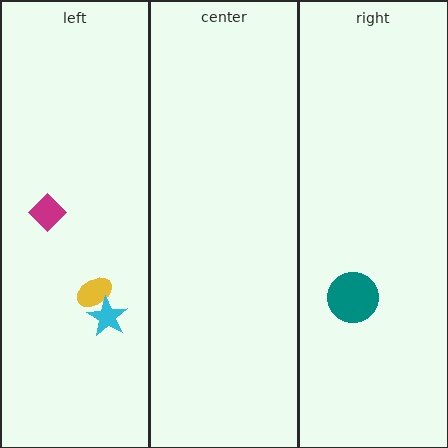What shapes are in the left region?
The yellow ellipse, the magenta diamond, the cyan star.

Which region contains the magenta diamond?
The left region.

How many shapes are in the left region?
3.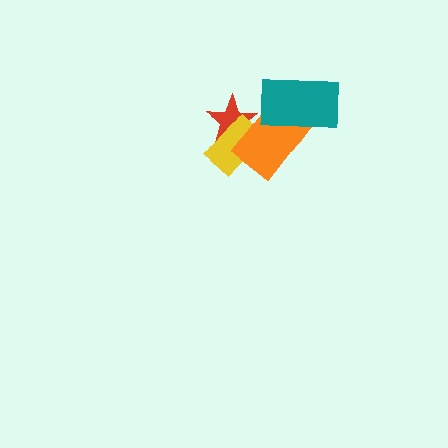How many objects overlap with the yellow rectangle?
2 objects overlap with the yellow rectangle.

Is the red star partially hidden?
Yes, it is partially covered by another shape.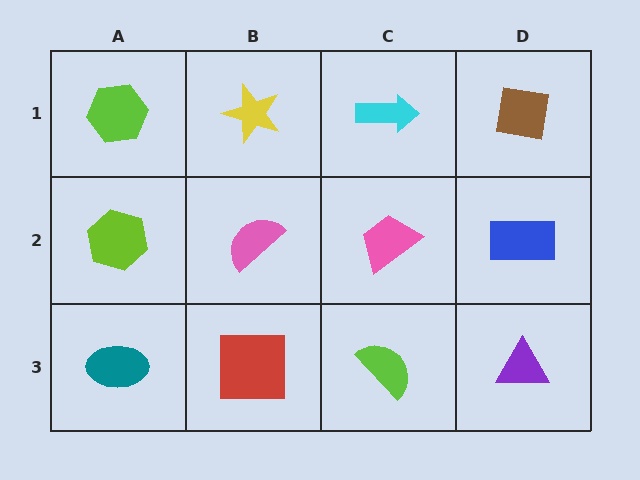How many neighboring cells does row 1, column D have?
2.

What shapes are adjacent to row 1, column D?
A blue rectangle (row 2, column D), a cyan arrow (row 1, column C).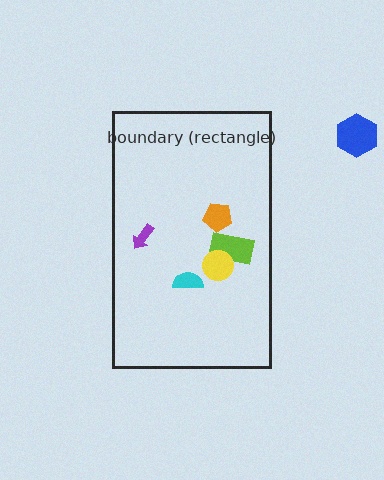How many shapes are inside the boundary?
5 inside, 1 outside.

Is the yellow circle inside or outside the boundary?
Inside.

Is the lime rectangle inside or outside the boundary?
Inside.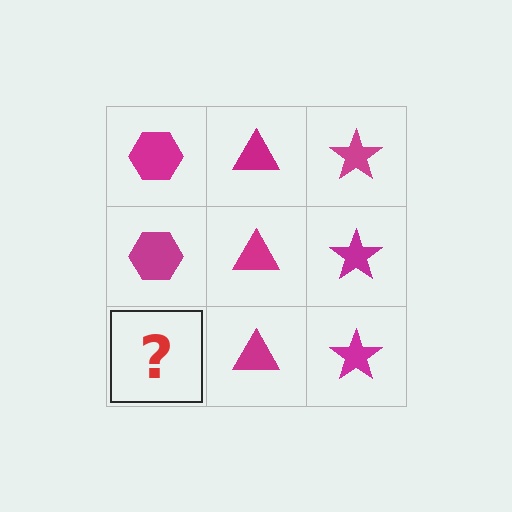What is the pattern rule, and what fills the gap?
The rule is that each column has a consistent shape. The gap should be filled with a magenta hexagon.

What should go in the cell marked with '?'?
The missing cell should contain a magenta hexagon.